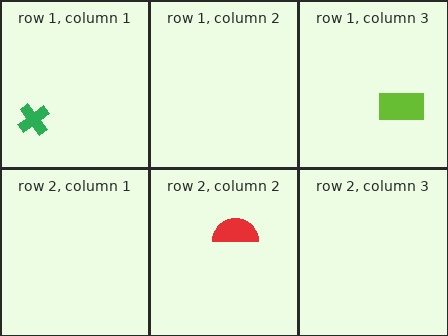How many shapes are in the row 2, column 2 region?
1.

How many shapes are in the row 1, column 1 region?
1.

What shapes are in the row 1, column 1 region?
The green cross.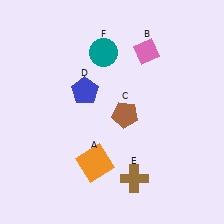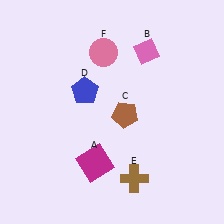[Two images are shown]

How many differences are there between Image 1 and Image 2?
There are 2 differences between the two images.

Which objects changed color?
A changed from orange to magenta. F changed from teal to pink.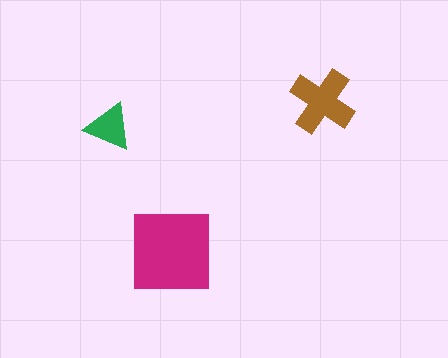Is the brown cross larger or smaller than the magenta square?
Smaller.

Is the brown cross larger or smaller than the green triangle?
Larger.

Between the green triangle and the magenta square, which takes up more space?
The magenta square.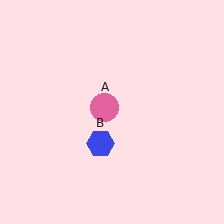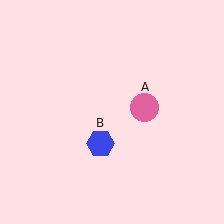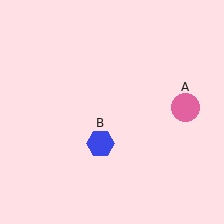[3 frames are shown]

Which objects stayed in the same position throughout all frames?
Blue hexagon (object B) remained stationary.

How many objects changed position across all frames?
1 object changed position: pink circle (object A).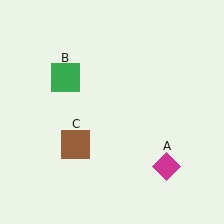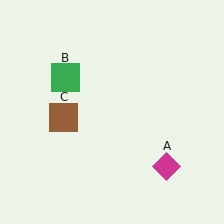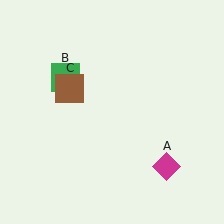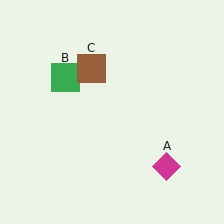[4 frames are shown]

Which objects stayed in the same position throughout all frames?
Magenta diamond (object A) and green square (object B) remained stationary.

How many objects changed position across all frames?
1 object changed position: brown square (object C).